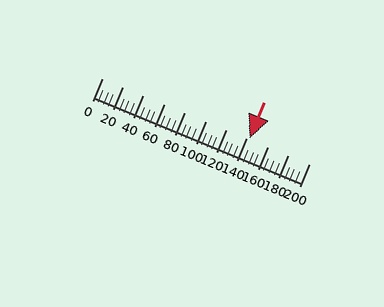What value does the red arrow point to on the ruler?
The red arrow points to approximately 142.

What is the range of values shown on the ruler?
The ruler shows values from 0 to 200.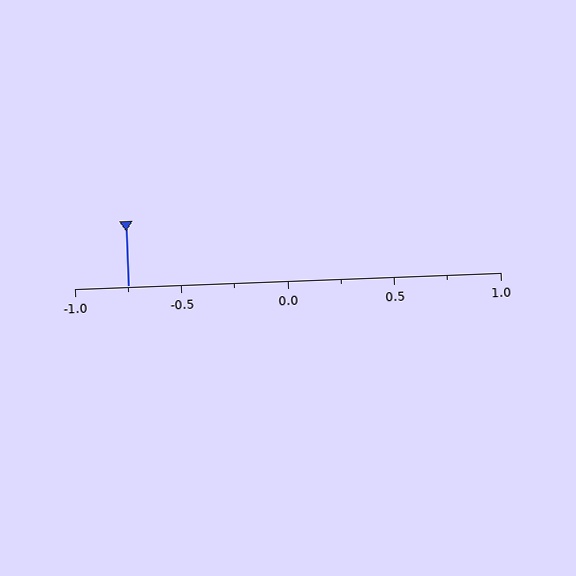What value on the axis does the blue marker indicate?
The marker indicates approximately -0.75.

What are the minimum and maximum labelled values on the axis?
The axis runs from -1.0 to 1.0.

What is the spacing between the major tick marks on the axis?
The major ticks are spaced 0.5 apart.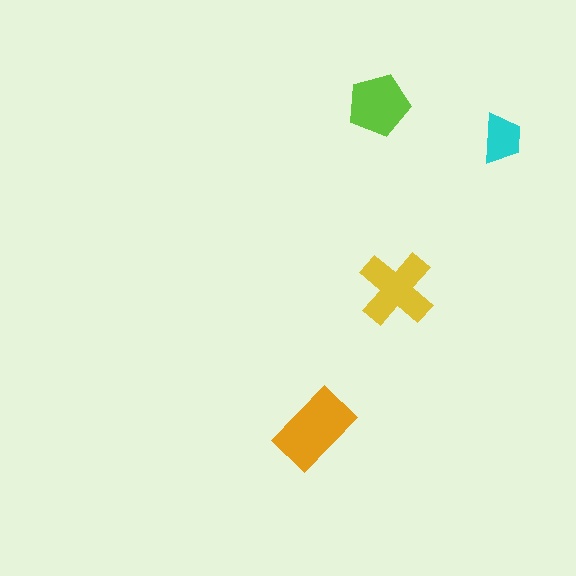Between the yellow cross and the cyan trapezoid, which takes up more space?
The yellow cross.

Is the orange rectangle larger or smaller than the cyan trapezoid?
Larger.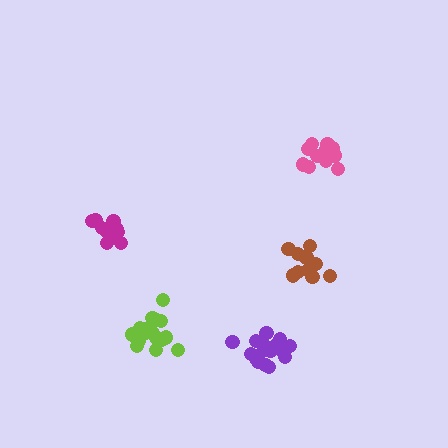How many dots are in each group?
Group 1: 17 dots, Group 2: 15 dots, Group 3: 13 dots, Group 4: 12 dots, Group 5: 17 dots (74 total).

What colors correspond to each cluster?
The clusters are colored: lime, pink, magenta, brown, purple.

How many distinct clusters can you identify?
There are 5 distinct clusters.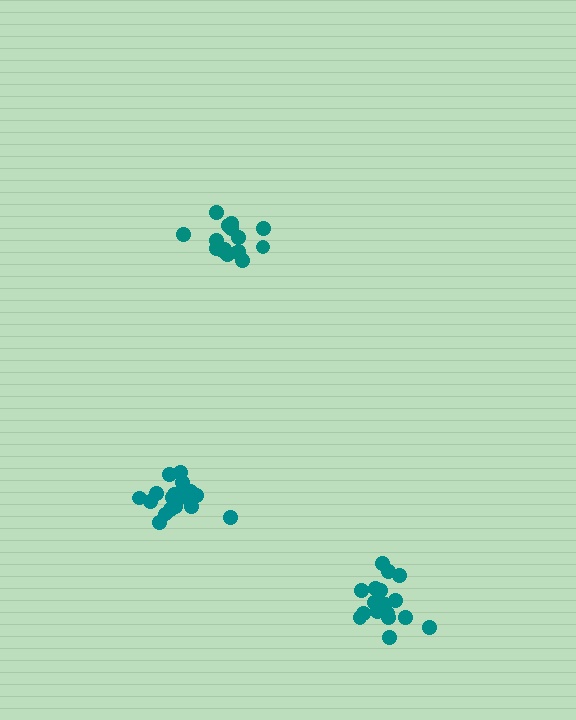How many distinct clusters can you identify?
There are 3 distinct clusters.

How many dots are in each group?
Group 1: 16 dots, Group 2: 18 dots, Group 3: 18 dots (52 total).